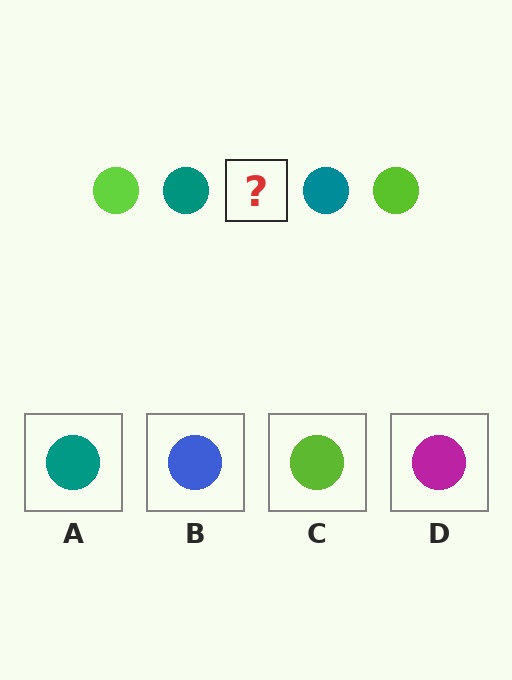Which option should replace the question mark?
Option C.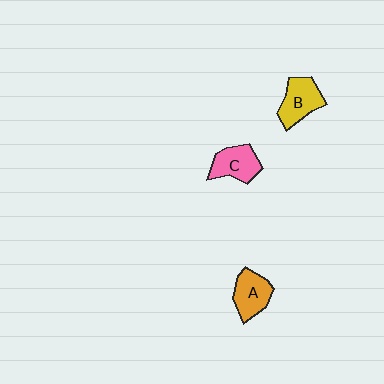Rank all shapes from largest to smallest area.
From largest to smallest: B (yellow), A (orange), C (pink).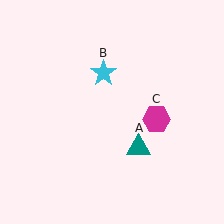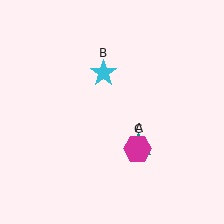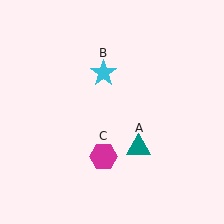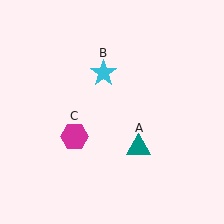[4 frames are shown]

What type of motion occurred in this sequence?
The magenta hexagon (object C) rotated clockwise around the center of the scene.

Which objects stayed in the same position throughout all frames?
Teal triangle (object A) and cyan star (object B) remained stationary.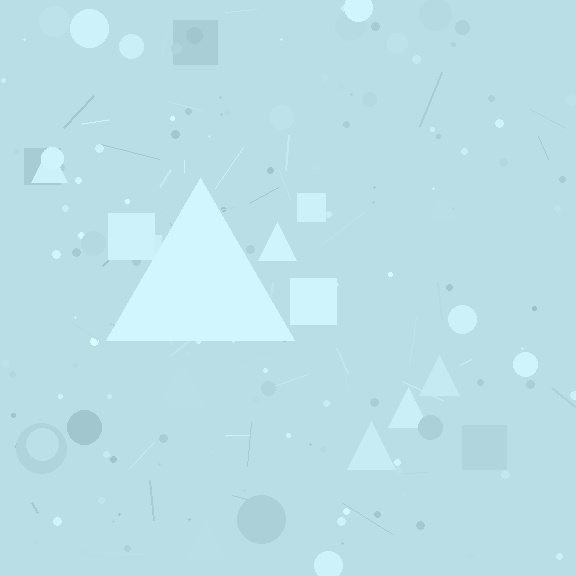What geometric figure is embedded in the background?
A triangle is embedded in the background.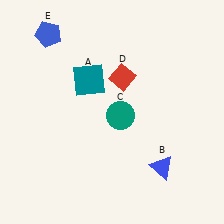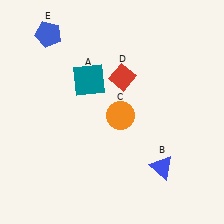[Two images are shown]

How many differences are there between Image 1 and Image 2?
There is 1 difference between the two images.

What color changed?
The circle (C) changed from teal in Image 1 to orange in Image 2.